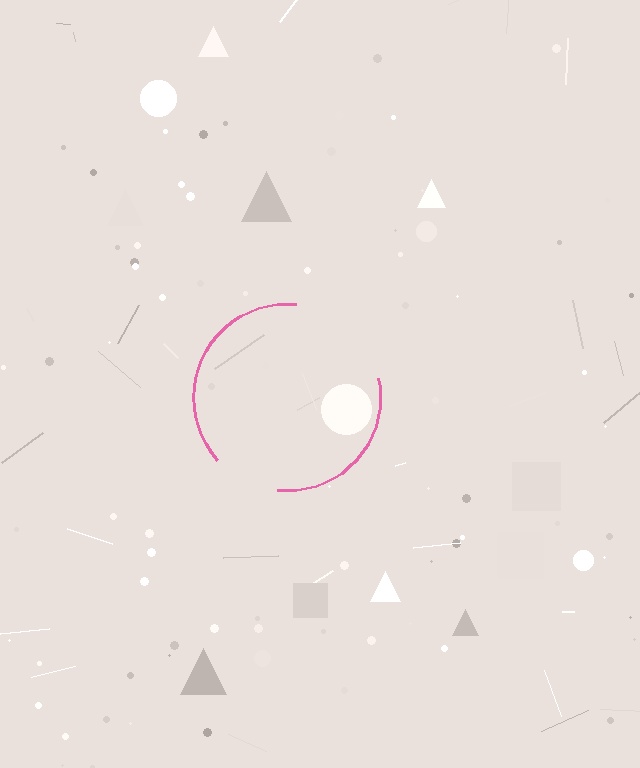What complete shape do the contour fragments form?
The contour fragments form a circle.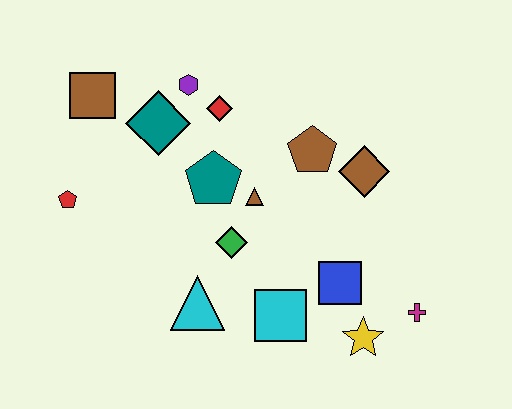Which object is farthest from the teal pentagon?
The magenta cross is farthest from the teal pentagon.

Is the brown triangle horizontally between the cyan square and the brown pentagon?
No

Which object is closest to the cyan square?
The blue square is closest to the cyan square.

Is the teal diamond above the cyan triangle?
Yes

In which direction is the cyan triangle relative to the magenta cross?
The cyan triangle is to the left of the magenta cross.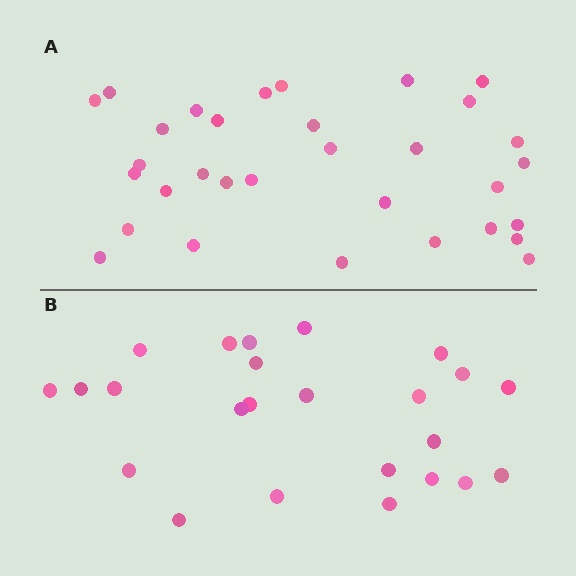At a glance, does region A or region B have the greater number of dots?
Region A (the top region) has more dots.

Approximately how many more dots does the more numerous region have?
Region A has roughly 8 or so more dots than region B.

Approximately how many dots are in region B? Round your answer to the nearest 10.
About 20 dots. (The exact count is 24, which rounds to 20.)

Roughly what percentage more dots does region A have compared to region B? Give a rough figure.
About 35% more.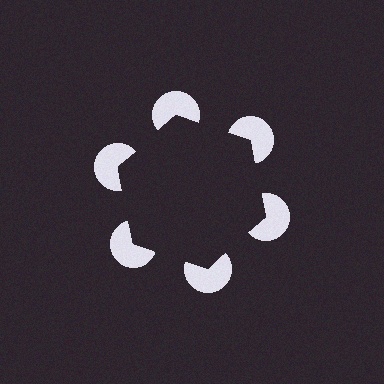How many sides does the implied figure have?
6 sides.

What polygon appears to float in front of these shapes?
An illusory hexagon — its edges are inferred from the aligned wedge cuts in the pac-man discs, not physically drawn.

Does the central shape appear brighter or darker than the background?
It typically appears slightly darker than the background, even though no actual brightness change is drawn.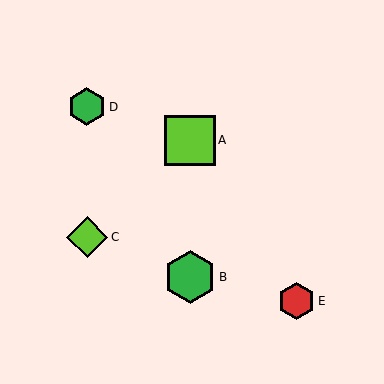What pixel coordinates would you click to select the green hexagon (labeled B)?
Click at (190, 277) to select the green hexagon B.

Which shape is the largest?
The green hexagon (labeled B) is the largest.